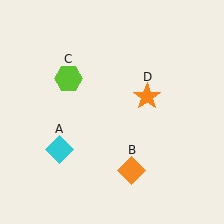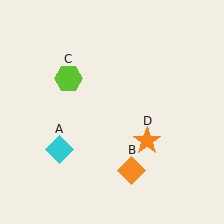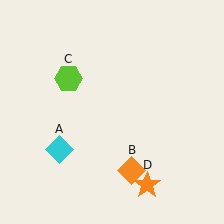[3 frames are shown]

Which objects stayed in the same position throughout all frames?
Cyan diamond (object A) and orange diamond (object B) and lime hexagon (object C) remained stationary.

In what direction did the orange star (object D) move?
The orange star (object D) moved down.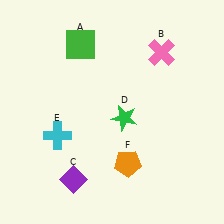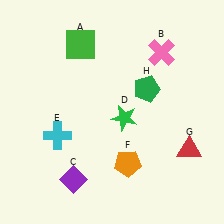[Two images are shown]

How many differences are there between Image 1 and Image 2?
There are 2 differences between the two images.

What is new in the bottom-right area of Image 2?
A red triangle (G) was added in the bottom-right area of Image 2.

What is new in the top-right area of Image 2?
A green pentagon (H) was added in the top-right area of Image 2.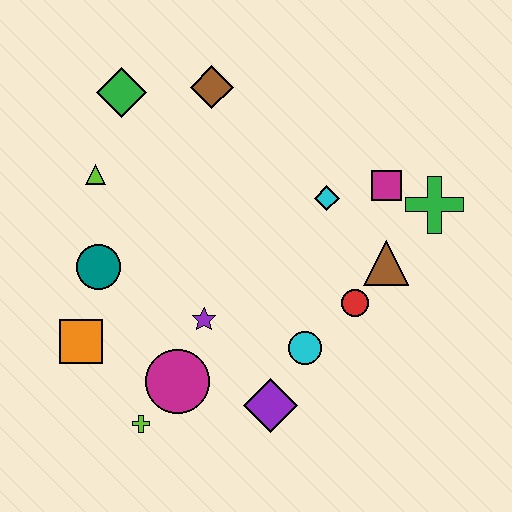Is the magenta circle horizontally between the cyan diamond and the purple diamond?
No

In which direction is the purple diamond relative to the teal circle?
The purple diamond is to the right of the teal circle.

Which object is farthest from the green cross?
The orange square is farthest from the green cross.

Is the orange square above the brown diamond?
No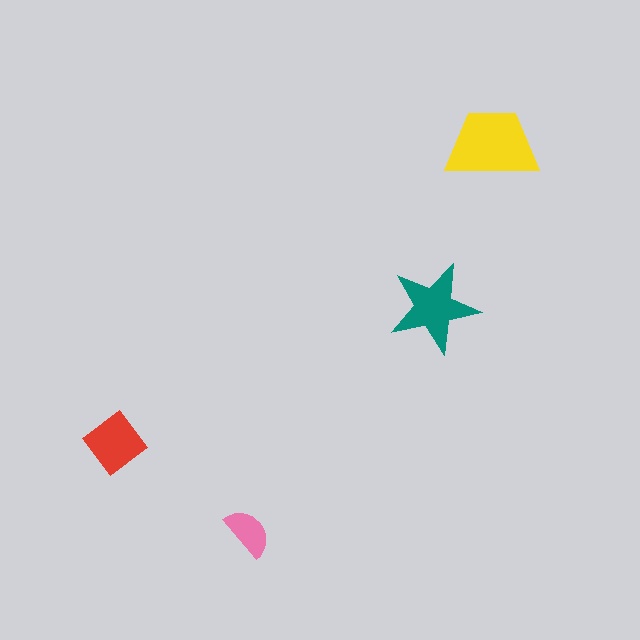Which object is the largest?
The yellow trapezoid.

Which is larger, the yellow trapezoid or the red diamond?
The yellow trapezoid.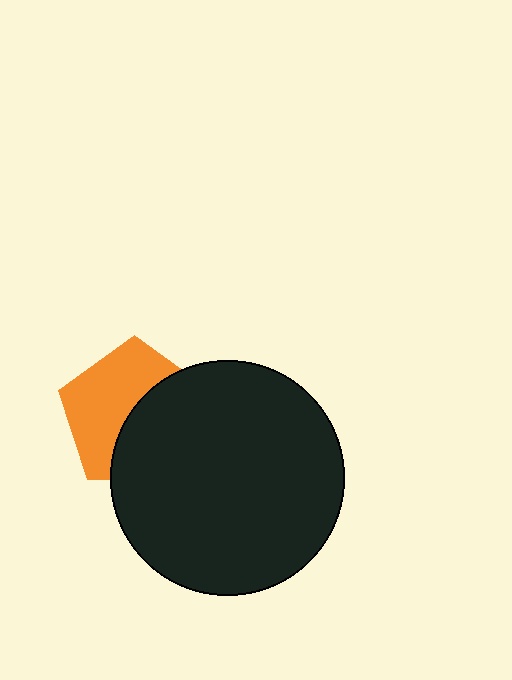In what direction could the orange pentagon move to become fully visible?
The orange pentagon could move left. That would shift it out from behind the black circle entirely.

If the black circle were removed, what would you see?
You would see the complete orange pentagon.